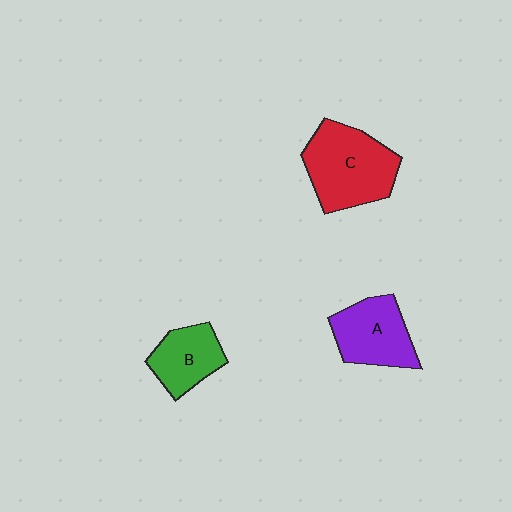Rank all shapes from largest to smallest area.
From largest to smallest: C (red), A (purple), B (green).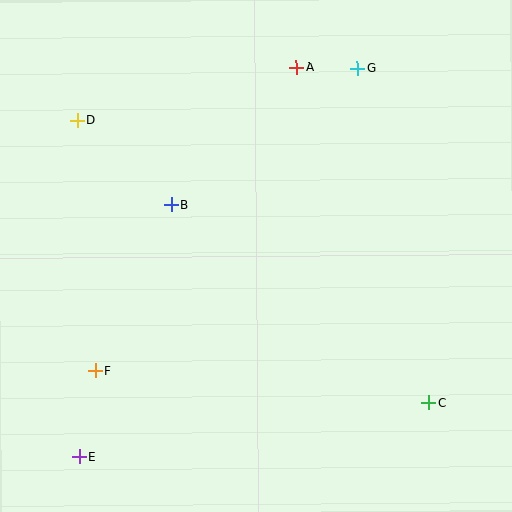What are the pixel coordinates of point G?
Point G is at (357, 69).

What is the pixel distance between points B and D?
The distance between B and D is 126 pixels.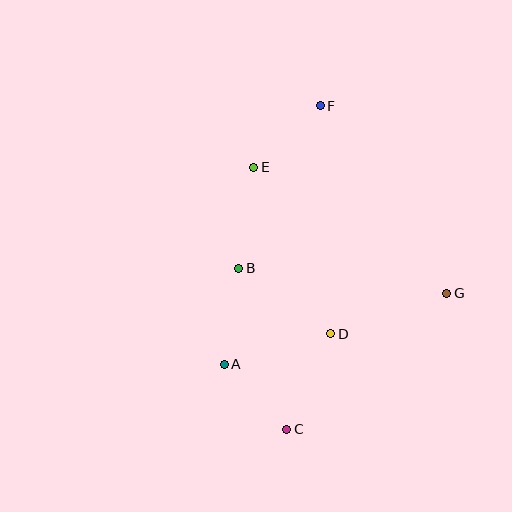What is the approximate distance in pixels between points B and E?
The distance between B and E is approximately 102 pixels.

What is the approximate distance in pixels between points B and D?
The distance between B and D is approximately 113 pixels.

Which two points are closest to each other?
Points A and C are closest to each other.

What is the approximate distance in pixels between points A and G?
The distance between A and G is approximately 234 pixels.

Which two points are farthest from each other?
Points C and F are farthest from each other.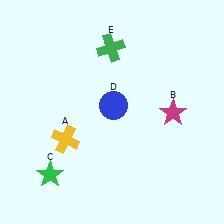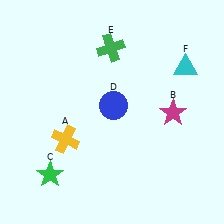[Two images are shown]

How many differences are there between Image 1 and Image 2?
There is 1 difference between the two images.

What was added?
A cyan triangle (F) was added in Image 2.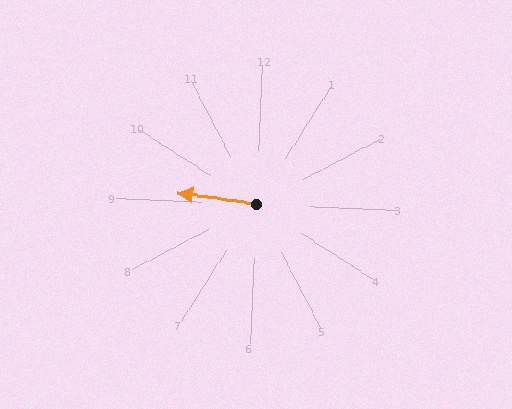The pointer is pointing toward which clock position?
Roughly 9 o'clock.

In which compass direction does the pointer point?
West.